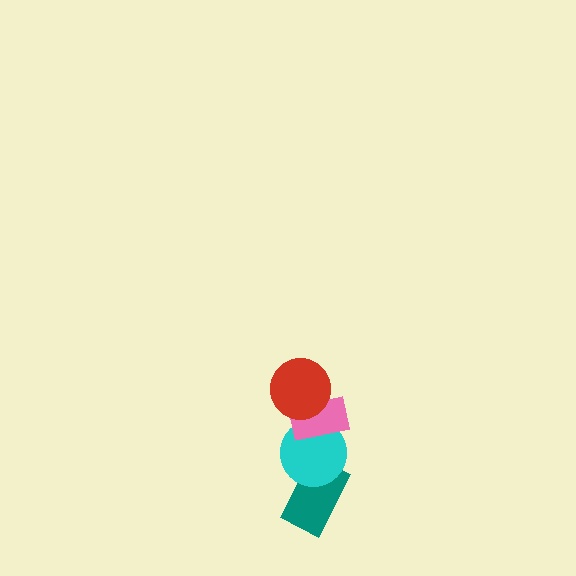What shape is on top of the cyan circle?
The pink rectangle is on top of the cyan circle.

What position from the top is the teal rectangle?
The teal rectangle is 4th from the top.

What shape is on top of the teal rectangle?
The cyan circle is on top of the teal rectangle.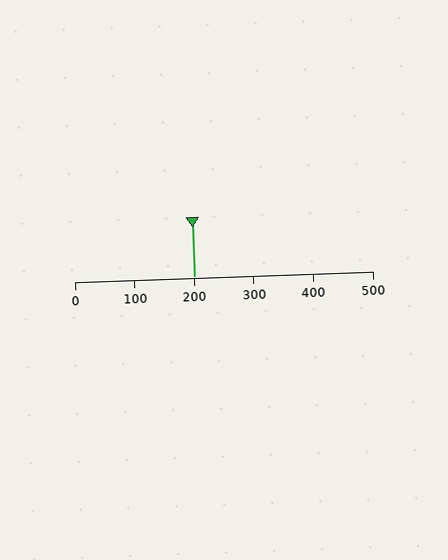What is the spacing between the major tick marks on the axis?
The major ticks are spaced 100 apart.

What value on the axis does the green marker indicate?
The marker indicates approximately 200.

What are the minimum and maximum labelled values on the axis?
The axis runs from 0 to 500.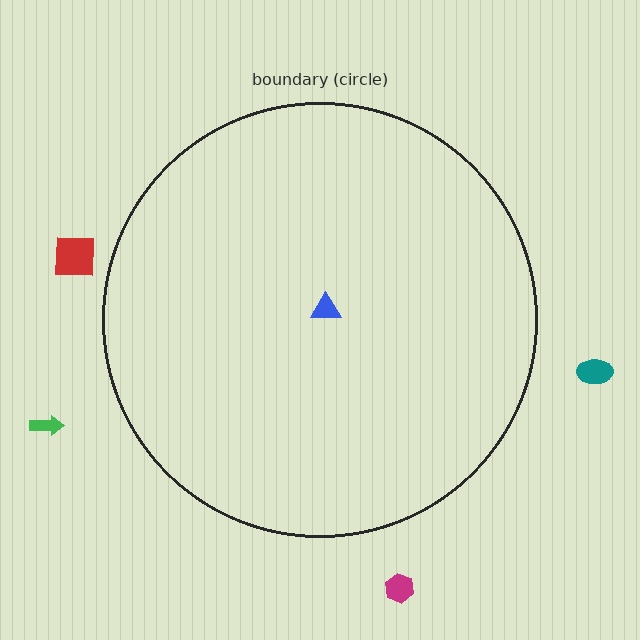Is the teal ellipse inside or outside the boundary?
Outside.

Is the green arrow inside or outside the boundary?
Outside.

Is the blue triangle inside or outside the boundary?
Inside.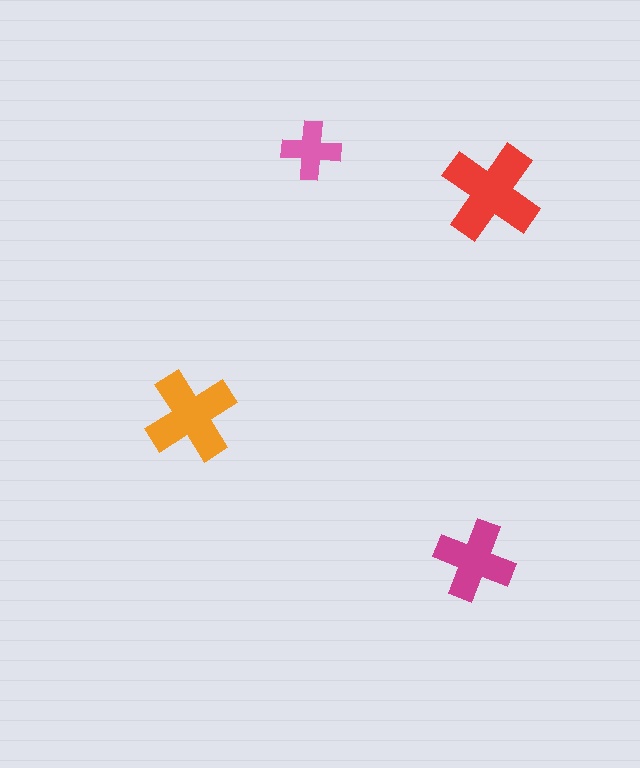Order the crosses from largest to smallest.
the red one, the orange one, the magenta one, the pink one.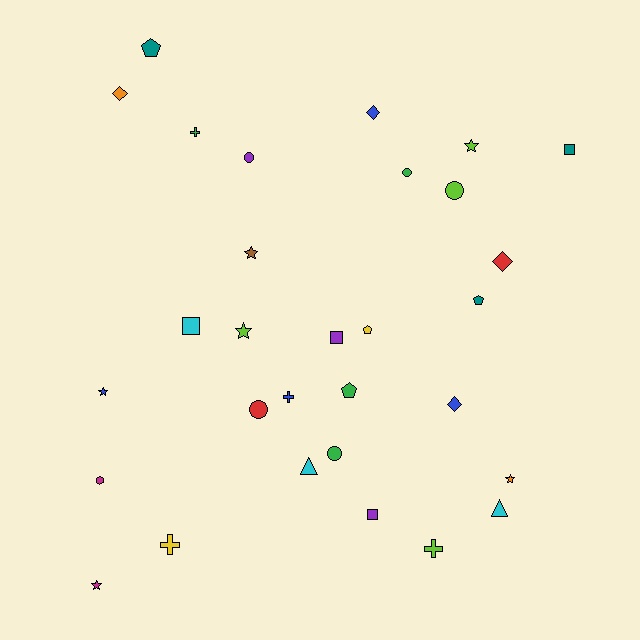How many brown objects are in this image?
There is 1 brown object.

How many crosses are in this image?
There are 4 crosses.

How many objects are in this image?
There are 30 objects.